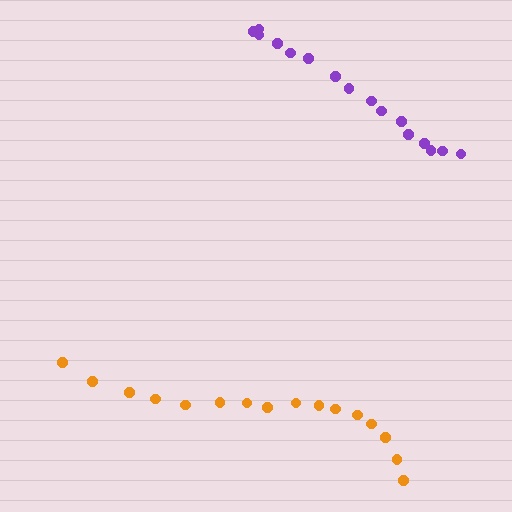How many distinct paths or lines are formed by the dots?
There are 2 distinct paths.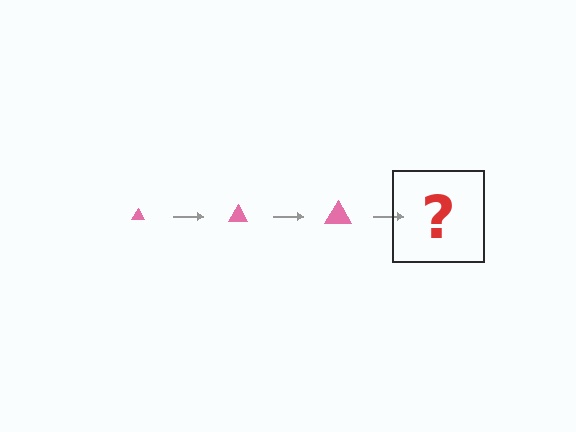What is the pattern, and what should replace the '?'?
The pattern is that the triangle gets progressively larger each step. The '?' should be a pink triangle, larger than the previous one.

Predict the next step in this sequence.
The next step is a pink triangle, larger than the previous one.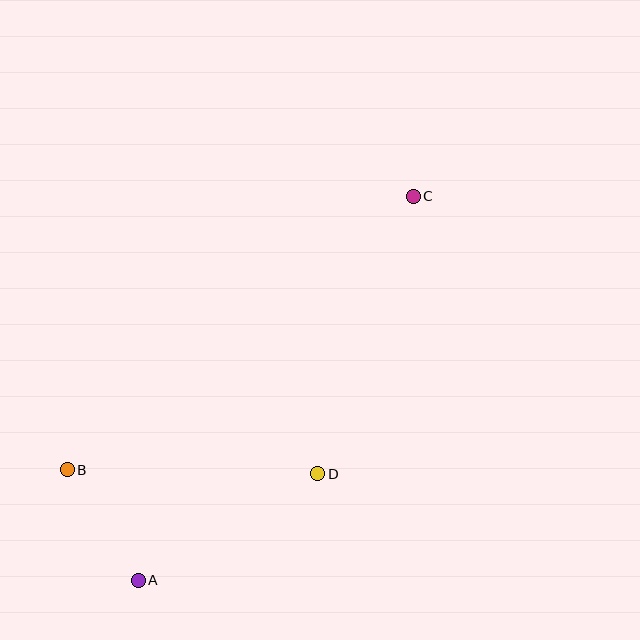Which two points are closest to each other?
Points A and B are closest to each other.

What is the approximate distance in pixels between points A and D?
The distance between A and D is approximately 209 pixels.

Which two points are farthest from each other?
Points A and C are farthest from each other.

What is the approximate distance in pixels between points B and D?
The distance between B and D is approximately 250 pixels.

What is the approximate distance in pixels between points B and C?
The distance between B and C is approximately 441 pixels.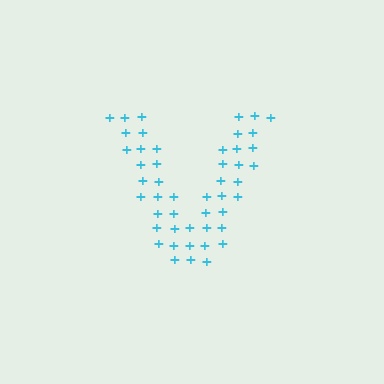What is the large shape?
The large shape is the letter V.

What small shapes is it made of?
It is made of small plus signs.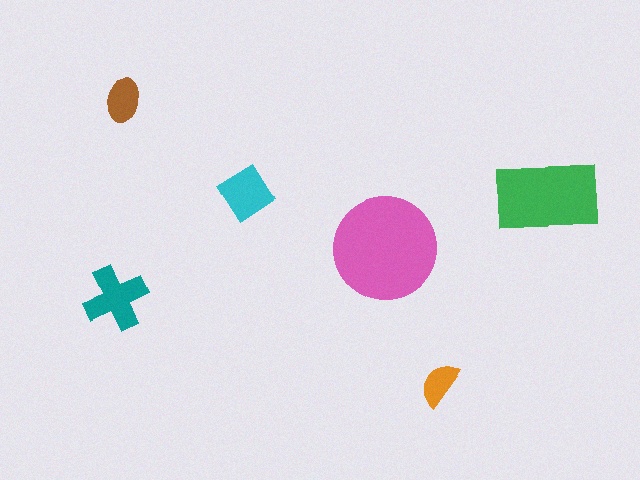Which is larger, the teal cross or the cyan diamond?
The teal cross.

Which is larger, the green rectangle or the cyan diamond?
The green rectangle.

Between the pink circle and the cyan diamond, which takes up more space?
The pink circle.